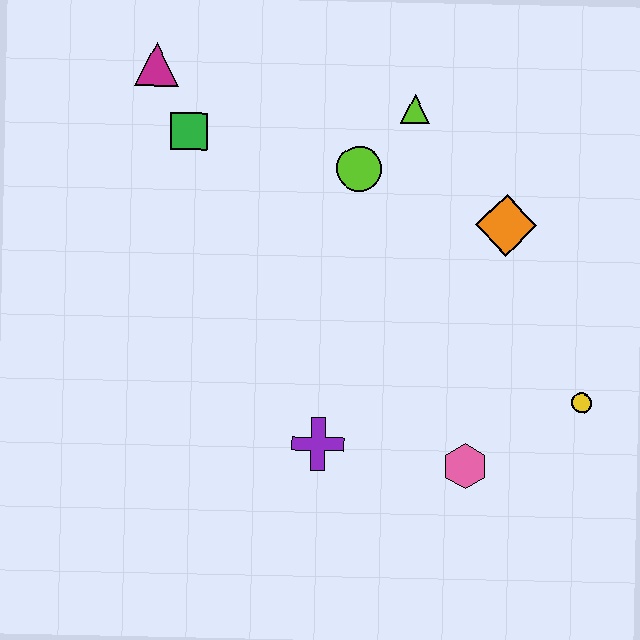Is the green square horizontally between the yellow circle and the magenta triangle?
Yes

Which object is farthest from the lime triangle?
The pink hexagon is farthest from the lime triangle.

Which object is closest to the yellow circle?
The pink hexagon is closest to the yellow circle.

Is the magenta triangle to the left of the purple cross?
Yes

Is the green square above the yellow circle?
Yes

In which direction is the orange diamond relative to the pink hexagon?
The orange diamond is above the pink hexagon.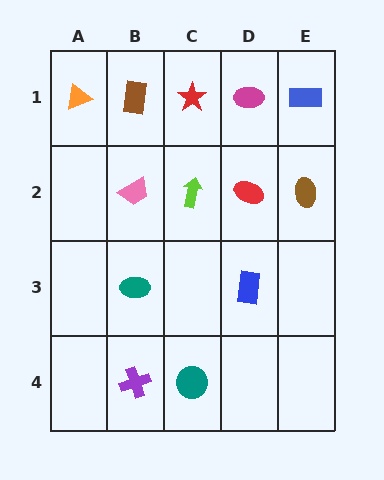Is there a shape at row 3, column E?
No, that cell is empty.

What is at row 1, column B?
A brown rectangle.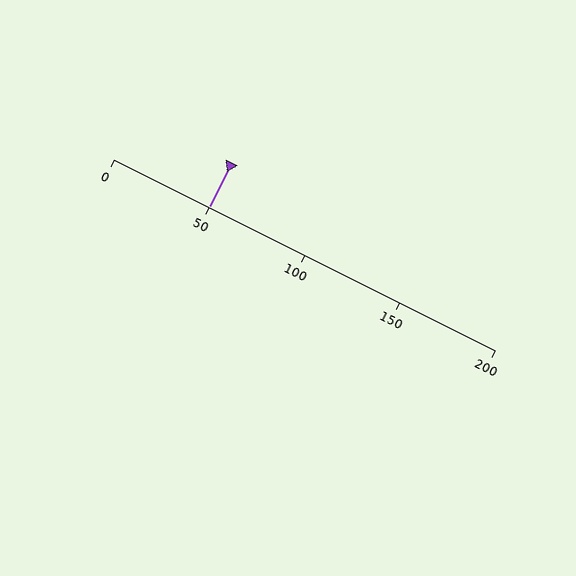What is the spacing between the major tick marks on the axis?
The major ticks are spaced 50 apart.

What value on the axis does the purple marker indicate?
The marker indicates approximately 50.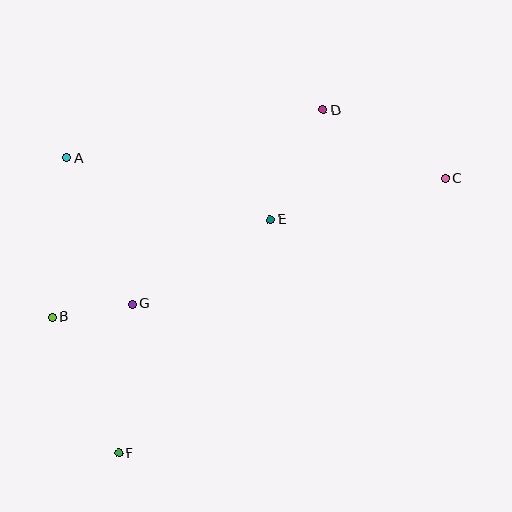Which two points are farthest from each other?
Points C and F are farthest from each other.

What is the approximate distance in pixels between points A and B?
The distance between A and B is approximately 160 pixels.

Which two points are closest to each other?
Points B and G are closest to each other.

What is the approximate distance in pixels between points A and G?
The distance between A and G is approximately 160 pixels.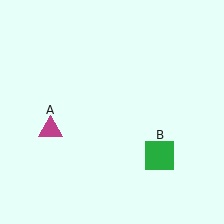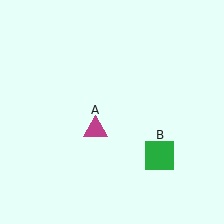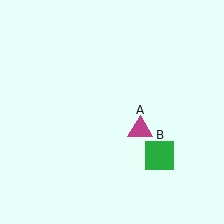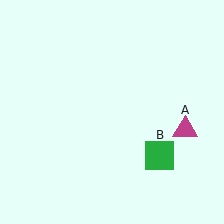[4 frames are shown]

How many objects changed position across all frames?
1 object changed position: magenta triangle (object A).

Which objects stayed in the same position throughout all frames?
Green square (object B) remained stationary.